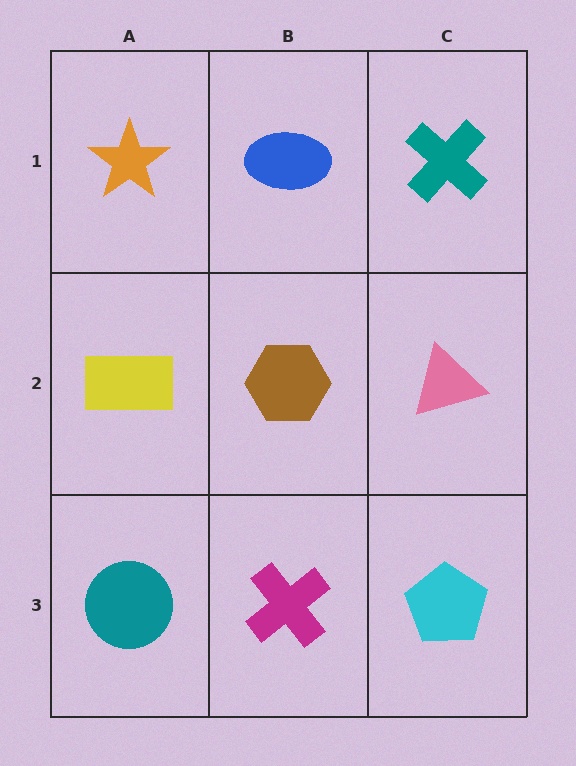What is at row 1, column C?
A teal cross.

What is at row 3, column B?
A magenta cross.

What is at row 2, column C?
A pink triangle.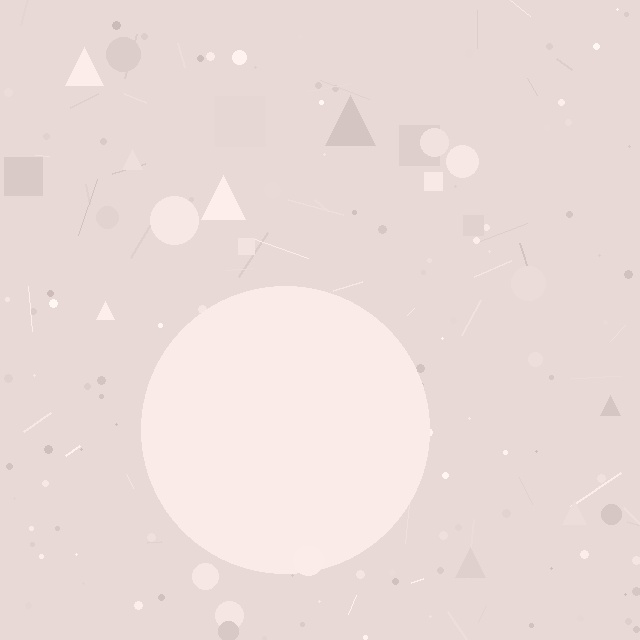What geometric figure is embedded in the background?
A circle is embedded in the background.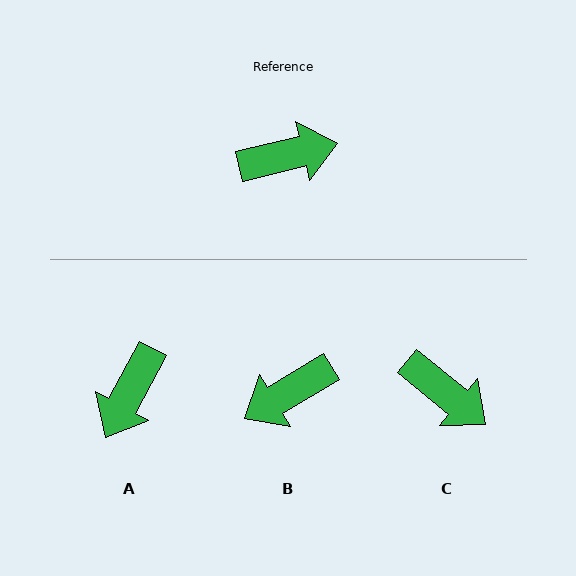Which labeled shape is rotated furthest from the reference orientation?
B, about 163 degrees away.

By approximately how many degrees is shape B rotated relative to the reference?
Approximately 163 degrees clockwise.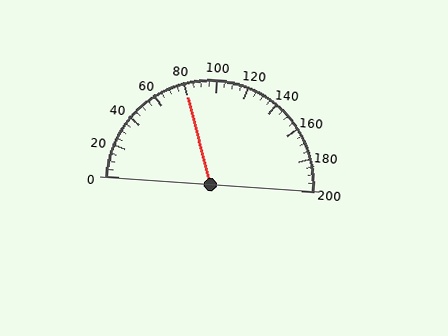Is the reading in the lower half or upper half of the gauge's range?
The reading is in the lower half of the range (0 to 200).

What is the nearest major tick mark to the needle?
The nearest major tick mark is 80.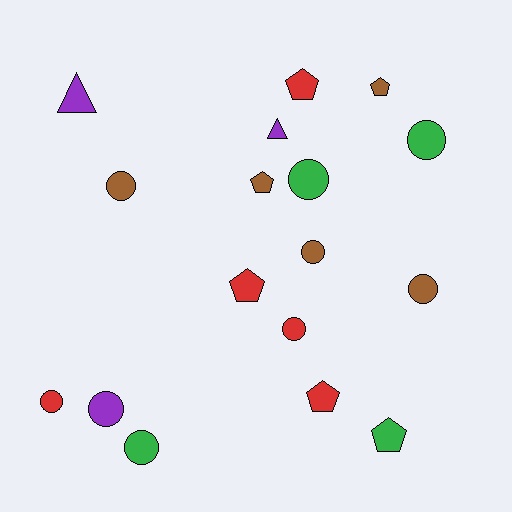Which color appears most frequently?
Red, with 5 objects.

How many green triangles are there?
There are no green triangles.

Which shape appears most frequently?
Circle, with 9 objects.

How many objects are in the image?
There are 17 objects.